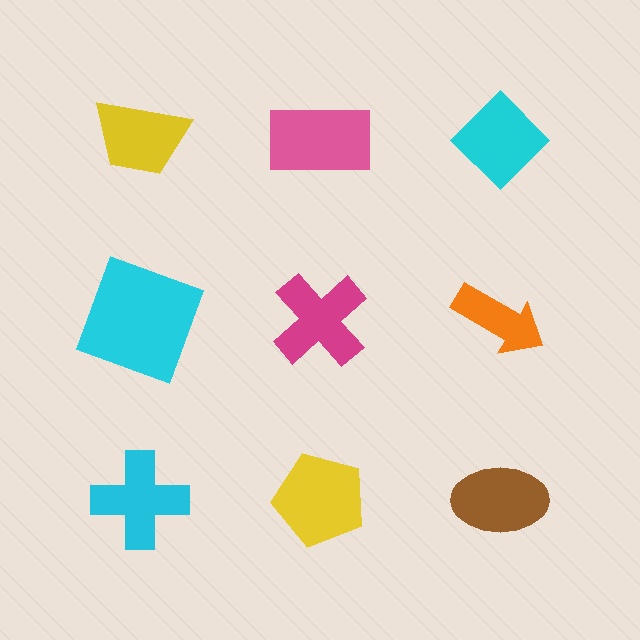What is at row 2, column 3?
An orange arrow.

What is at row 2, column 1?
A cyan square.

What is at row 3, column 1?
A cyan cross.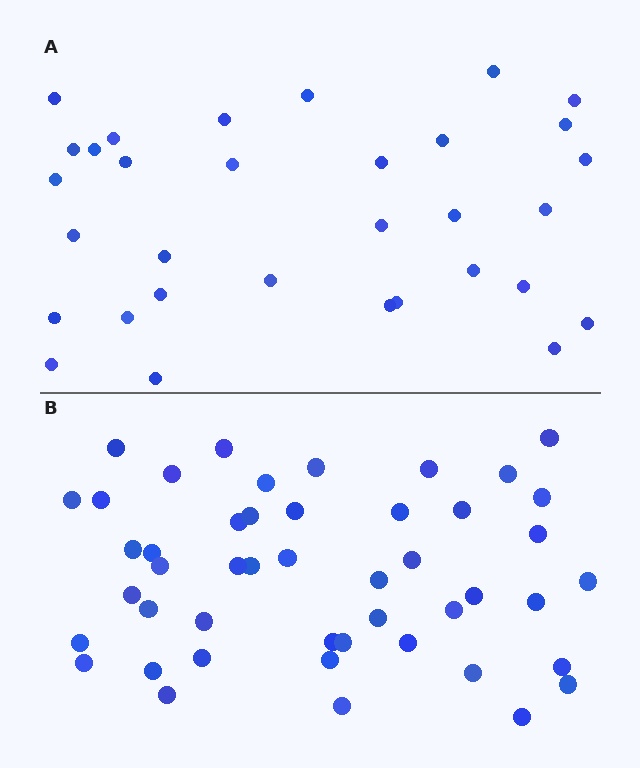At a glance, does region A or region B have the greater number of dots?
Region B (the bottom region) has more dots.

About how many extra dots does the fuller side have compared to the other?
Region B has approximately 15 more dots than region A.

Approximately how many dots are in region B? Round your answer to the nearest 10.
About 50 dots. (The exact count is 47, which rounds to 50.)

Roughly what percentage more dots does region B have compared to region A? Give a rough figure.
About 45% more.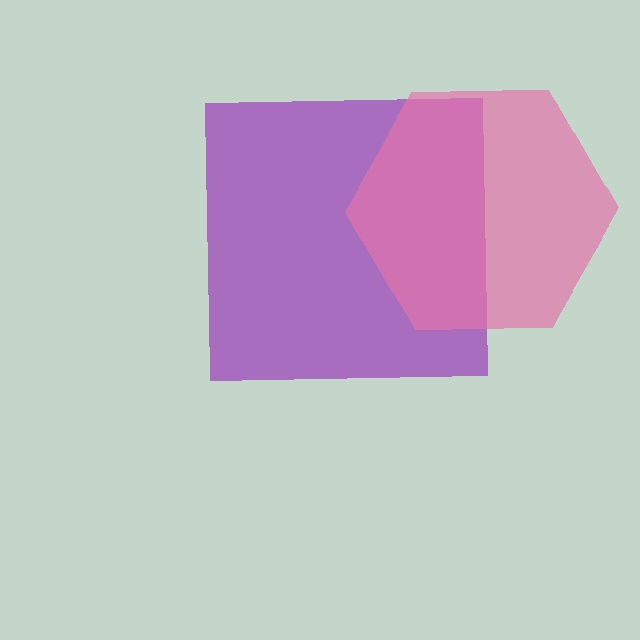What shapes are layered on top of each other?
The layered shapes are: a purple square, a pink hexagon.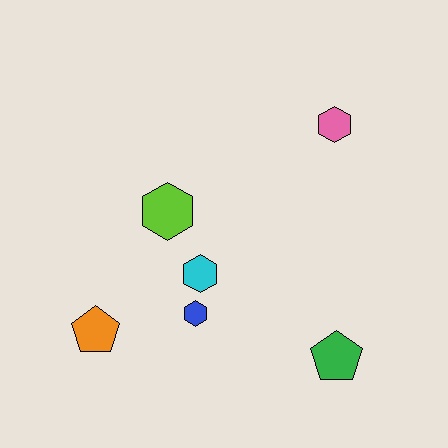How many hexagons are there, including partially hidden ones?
There are 4 hexagons.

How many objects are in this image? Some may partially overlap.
There are 6 objects.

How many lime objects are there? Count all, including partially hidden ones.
There is 1 lime object.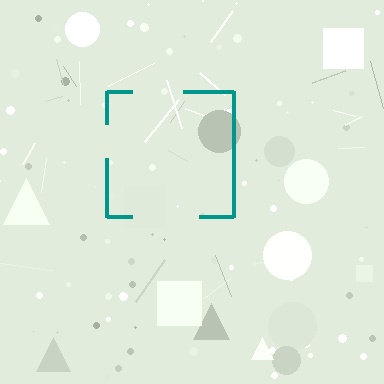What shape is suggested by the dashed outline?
The dashed outline suggests a square.